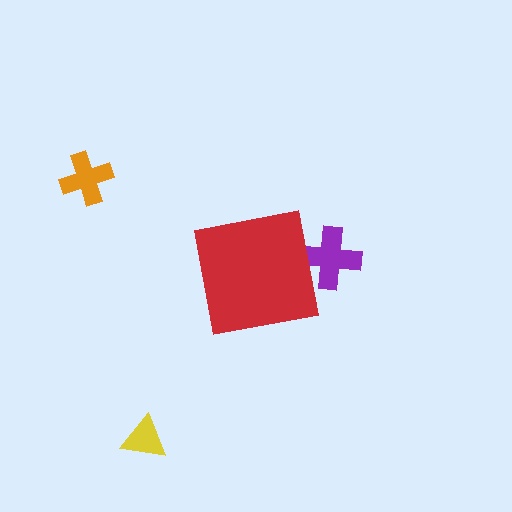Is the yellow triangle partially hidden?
No, the yellow triangle is fully visible.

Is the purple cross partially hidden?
Yes, the purple cross is partially hidden behind the red square.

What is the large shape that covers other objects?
A red square.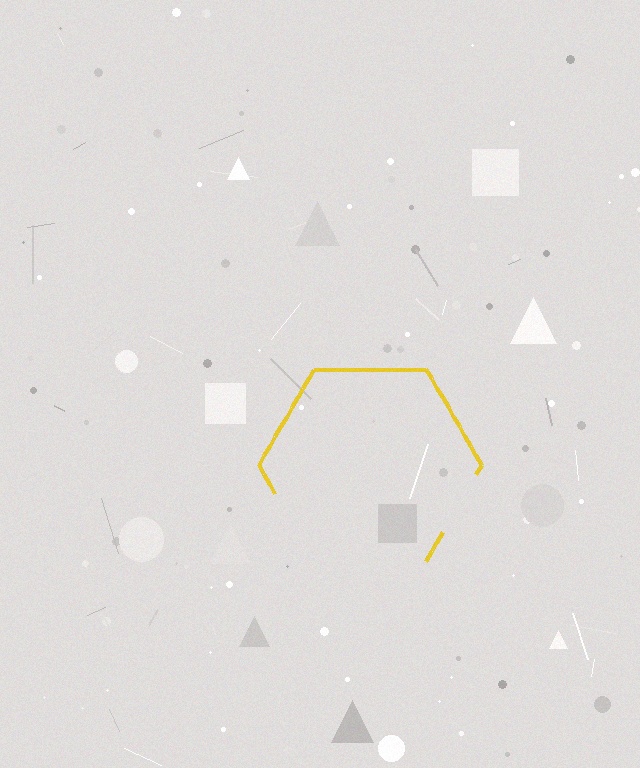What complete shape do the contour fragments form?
The contour fragments form a hexagon.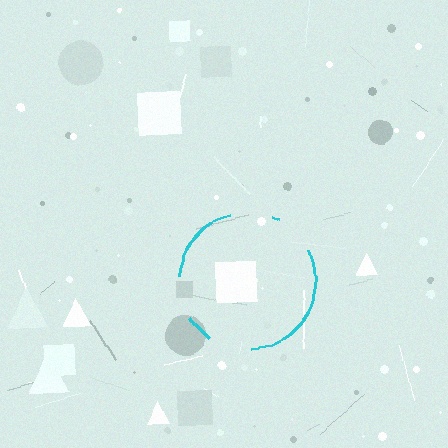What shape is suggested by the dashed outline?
The dashed outline suggests a circle.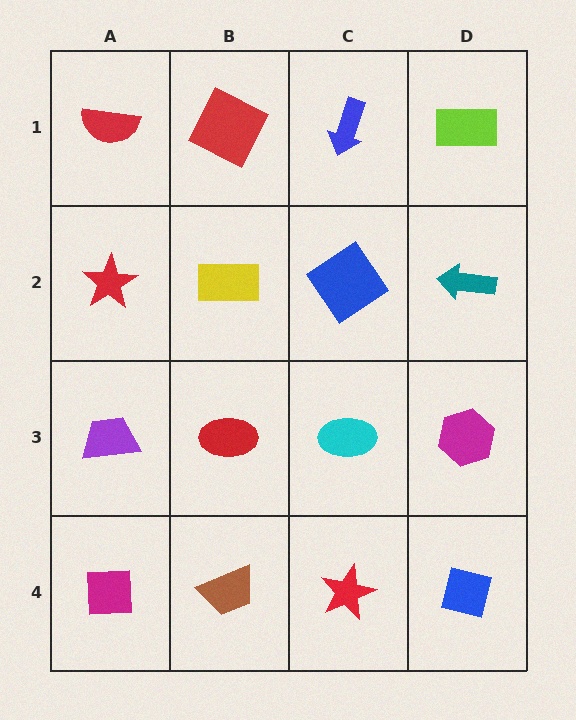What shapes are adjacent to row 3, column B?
A yellow rectangle (row 2, column B), a brown trapezoid (row 4, column B), a purple trapezoid (row 3, column A), a cyan ellipse (row 3, column C).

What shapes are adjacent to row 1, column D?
A teal arrow (row 2, column D), a blue arrow (row 1, column C).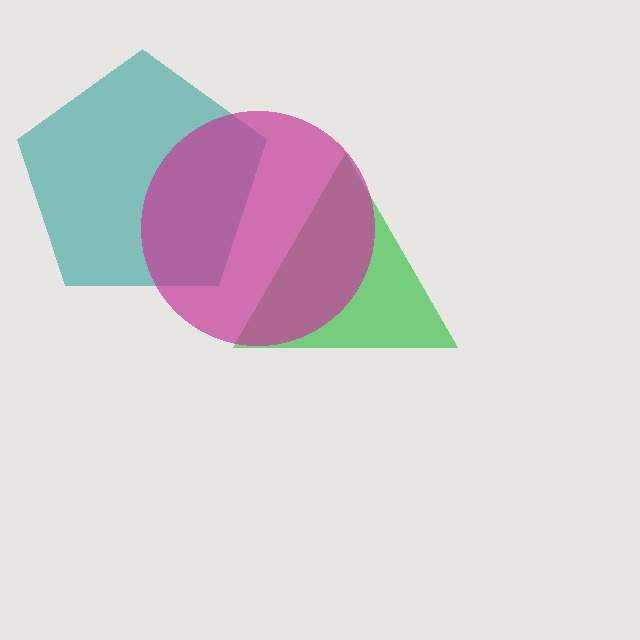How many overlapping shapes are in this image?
There are 3 overlapping shapes in the image.